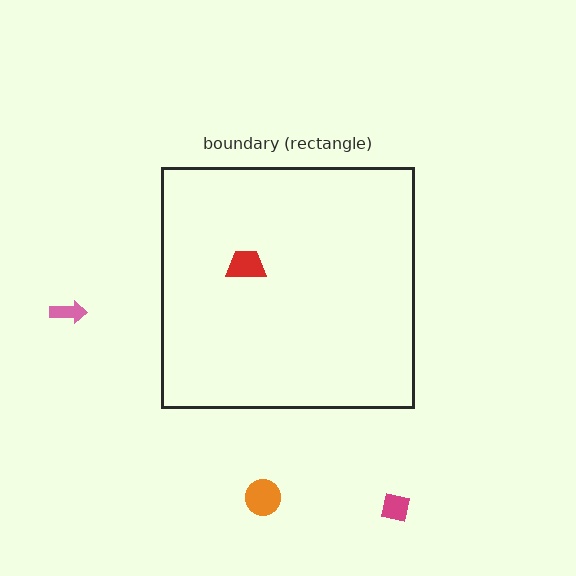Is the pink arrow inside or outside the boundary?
Outside.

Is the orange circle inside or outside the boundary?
Outside.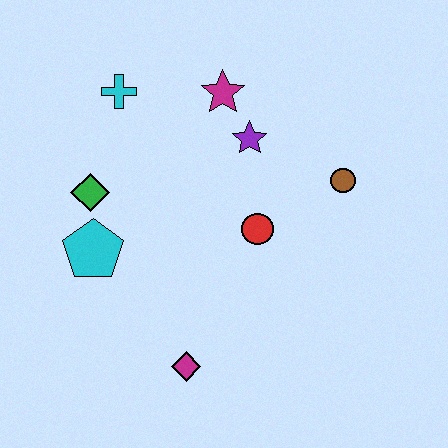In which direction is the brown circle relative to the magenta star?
The brown circle is to the right of the magenta star.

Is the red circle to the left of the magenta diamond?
No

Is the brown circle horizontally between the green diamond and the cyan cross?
No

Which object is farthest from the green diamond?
The brown circle is farthest from the green diamond.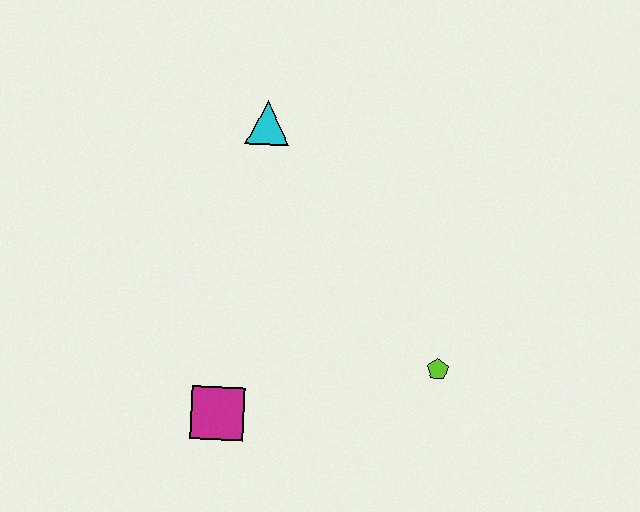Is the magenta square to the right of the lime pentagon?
No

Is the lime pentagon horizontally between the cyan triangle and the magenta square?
No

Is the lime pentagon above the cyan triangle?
No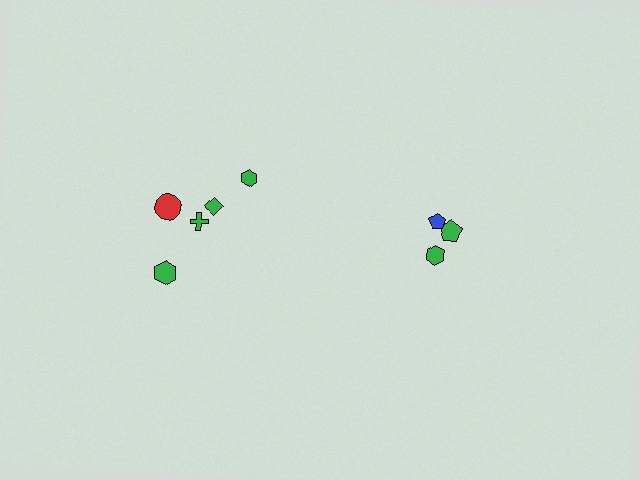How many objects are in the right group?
There are 3 objects.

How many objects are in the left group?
There are 5 objects.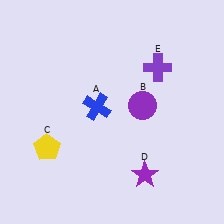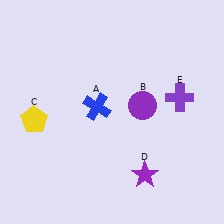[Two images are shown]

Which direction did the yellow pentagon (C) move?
The yellow pentagon (C) moved up.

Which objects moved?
The objects that moved are: the yellow pentagon (C), the purple cross (E).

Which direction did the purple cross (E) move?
The purple cross (E) moved down.